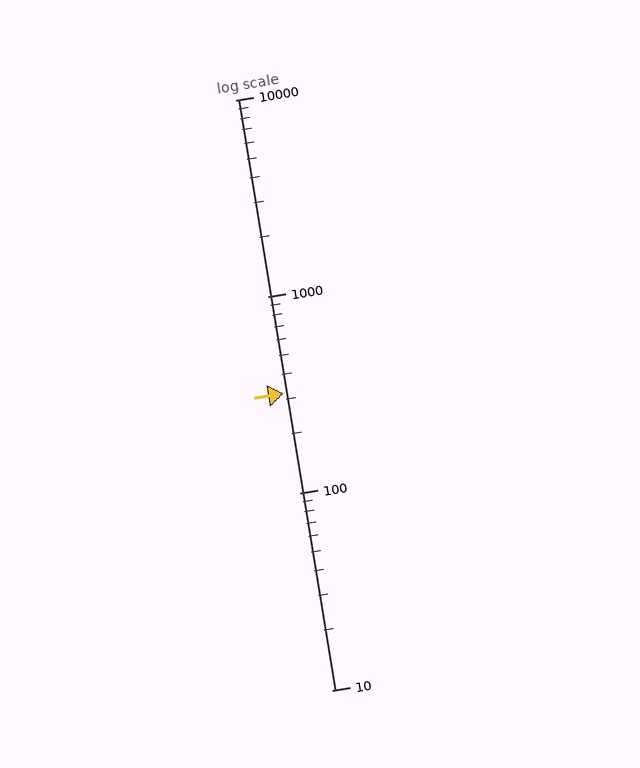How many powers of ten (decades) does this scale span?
The scale spans 3 decades, from 10 to 10000.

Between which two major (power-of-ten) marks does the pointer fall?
The pointer is between 100 and 1000.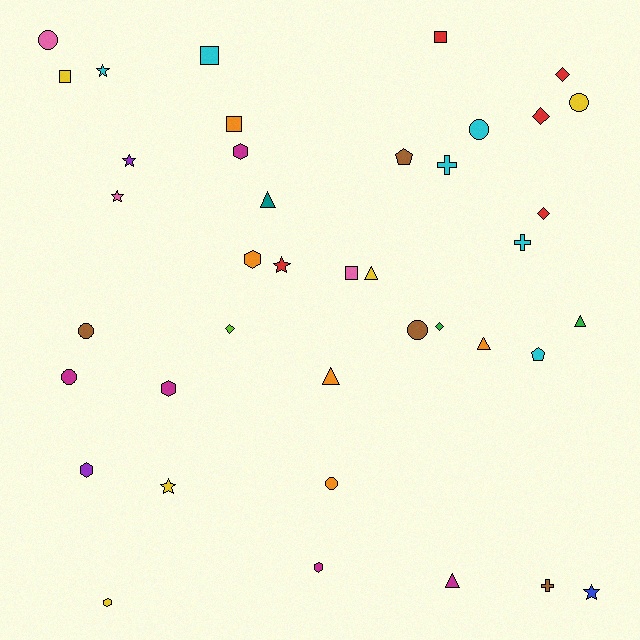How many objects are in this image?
There are 40 objects.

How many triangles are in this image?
There are 6 triangles.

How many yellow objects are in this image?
There are 5 yellow objects.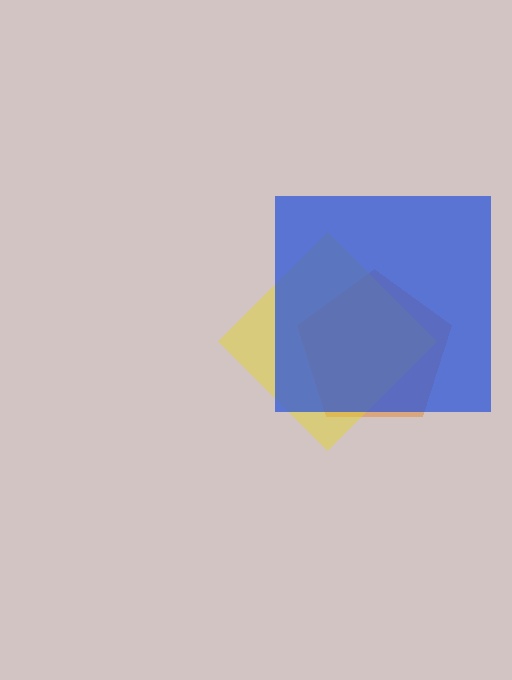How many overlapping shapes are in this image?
There are 3 overlapping shapes in the image.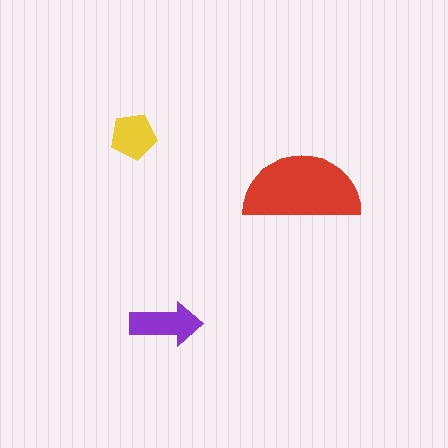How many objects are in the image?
There are 3 objects in the image.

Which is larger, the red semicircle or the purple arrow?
The red semicircle.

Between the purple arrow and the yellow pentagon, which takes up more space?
The purple arrow.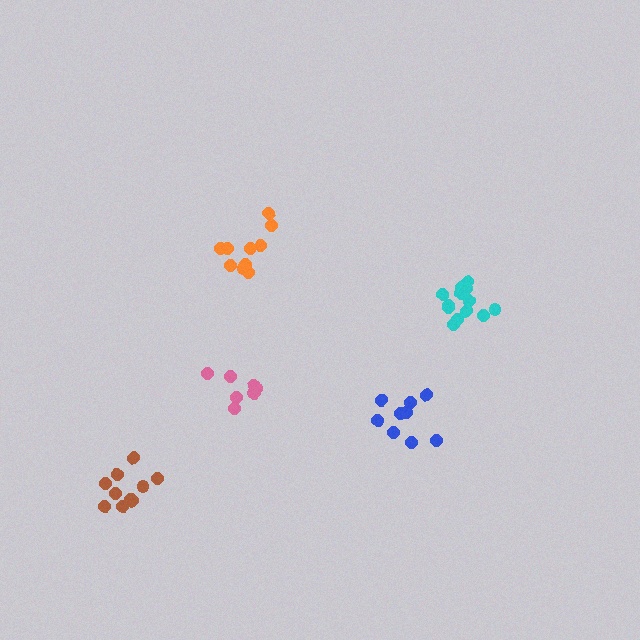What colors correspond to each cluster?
The clusters are colored: pink, cyan, blue, orange, brown.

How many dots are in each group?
Group 1: 10 dots, Group 2: 13 dots, Group 3: 9 dots, Group 4: 11 dots, Group 5: 10 dots (53 total).